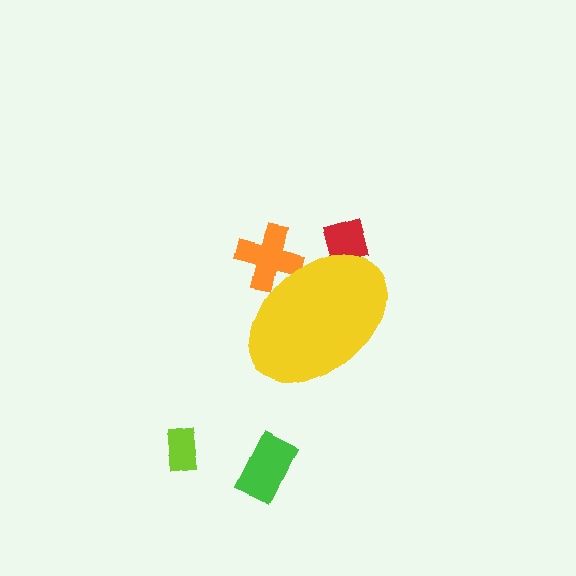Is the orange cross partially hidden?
Yes, the orange cross is partially hidden behind the yellow ellipse.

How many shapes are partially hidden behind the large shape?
2 shapes are partially hidden.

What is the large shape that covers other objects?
A yellow ellipse.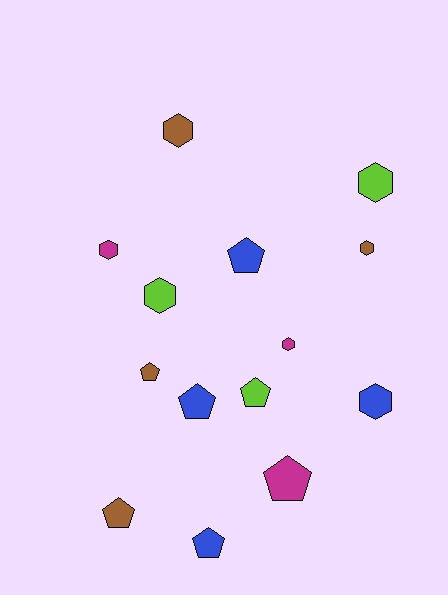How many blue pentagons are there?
There are 3 blue pentagons.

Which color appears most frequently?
Blue, with 4 objects.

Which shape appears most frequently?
Pentagon, with 7 objects.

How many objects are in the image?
There are 14 objects.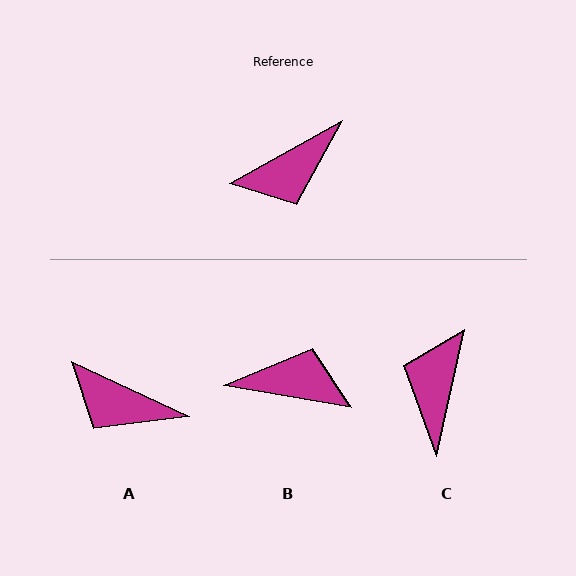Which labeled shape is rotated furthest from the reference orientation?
B, about 142 degrees away.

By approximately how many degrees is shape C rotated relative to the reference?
Approximately 131 degrees clockwise.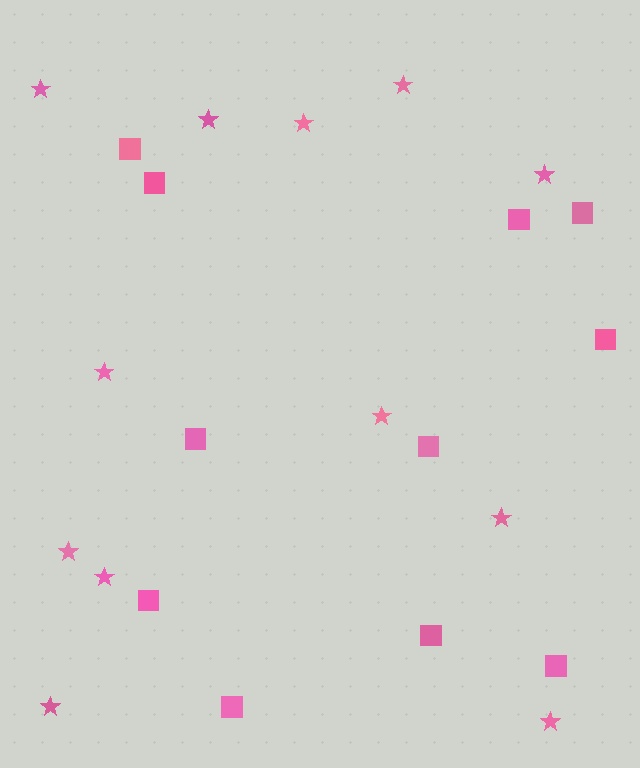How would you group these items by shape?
There are 2 groups: one group of squares (11) and one group of stars (12).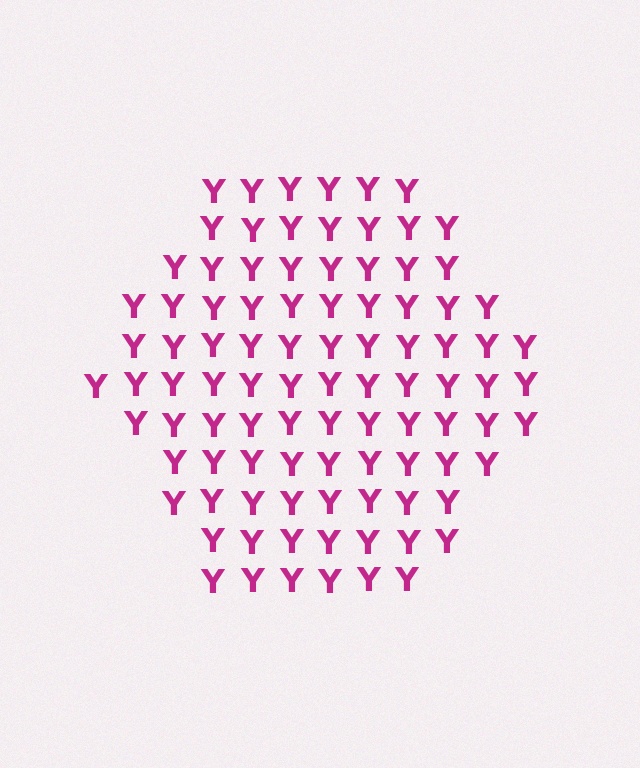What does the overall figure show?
The overall figure shows a hexagon.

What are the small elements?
The small elements are letter Y's.